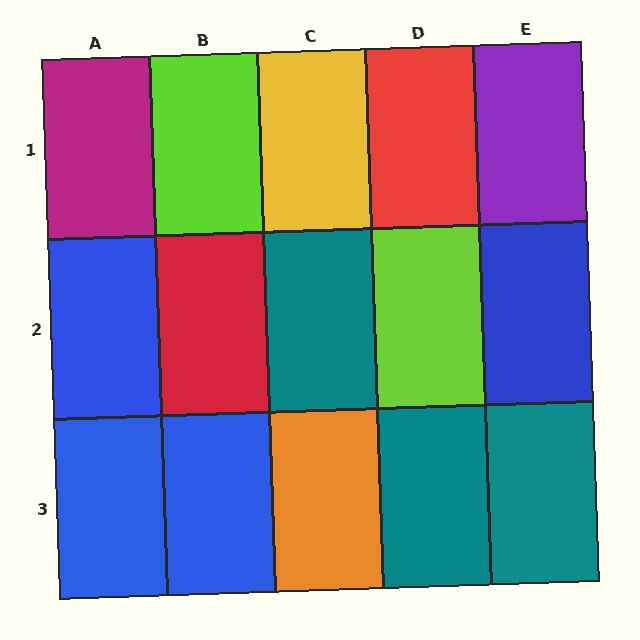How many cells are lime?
2 cells are lime.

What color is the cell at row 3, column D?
Teal.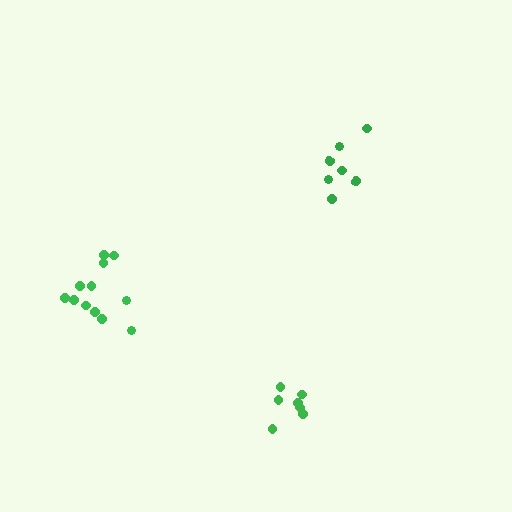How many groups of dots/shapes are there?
There are 3 groups.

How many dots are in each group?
Group 1: 7 dots, Group 2: 12 dots, Group 3: 7 dots (26 total).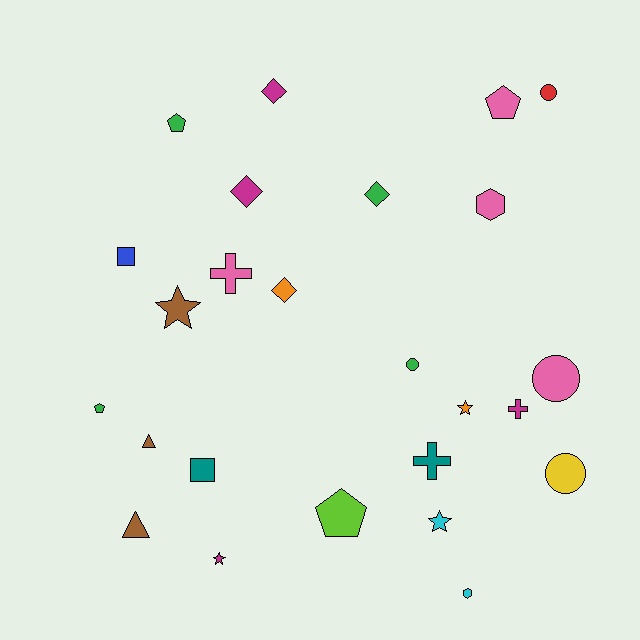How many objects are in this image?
There are 25 objects.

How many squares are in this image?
There are 2 squares.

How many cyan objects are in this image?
There are 2 cyan objects.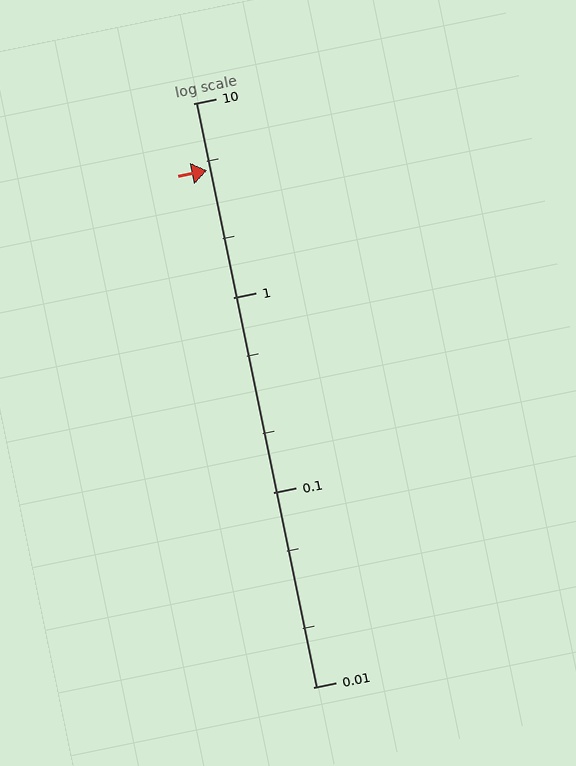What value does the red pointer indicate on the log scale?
The pointer indicates approximately 4.5.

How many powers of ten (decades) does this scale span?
The scale spans 3 decades, from 0.01 to 10.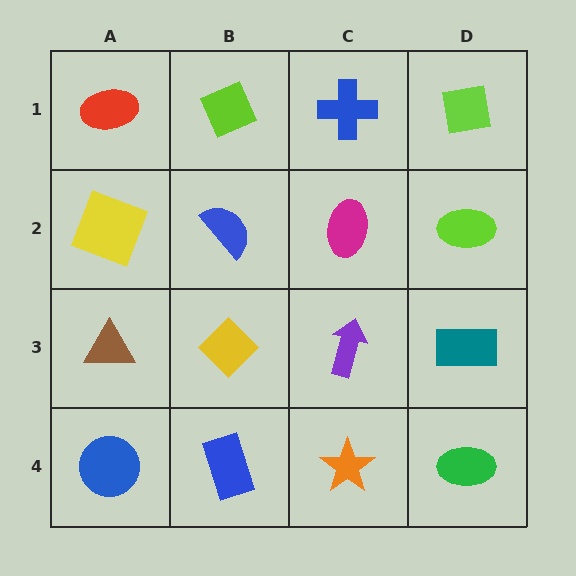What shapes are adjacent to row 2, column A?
A red ellipse (row 1, column A), a brown triangle (row 3, column A), a blue semicircle (row 2, column B).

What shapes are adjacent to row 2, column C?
A blue cross (row 1, column C), a purple arrow (row 3, column C), a blue semicircle (row 2, column B), a lime ellipse (row 2, column D).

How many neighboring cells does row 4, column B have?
3.